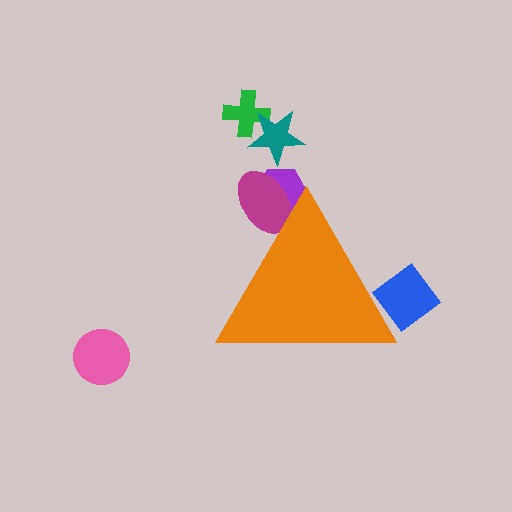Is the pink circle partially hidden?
No, the pink circle is fully visible.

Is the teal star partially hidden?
No, the teal star is fully visible.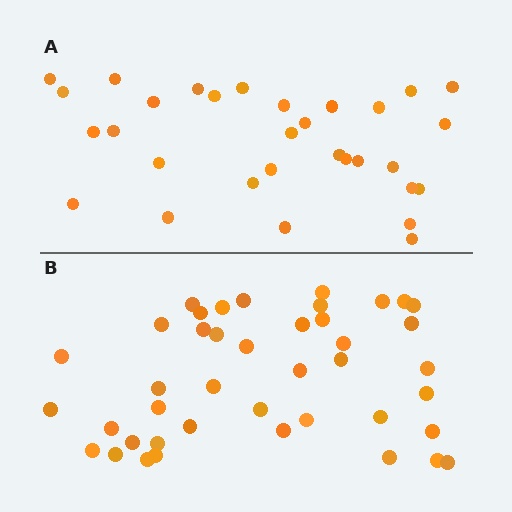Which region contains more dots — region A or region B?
Region B (the bottom region) has more dots.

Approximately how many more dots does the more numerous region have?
Region B has roughly 12 or so more dots than region A.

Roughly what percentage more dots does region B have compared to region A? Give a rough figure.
About 35% more.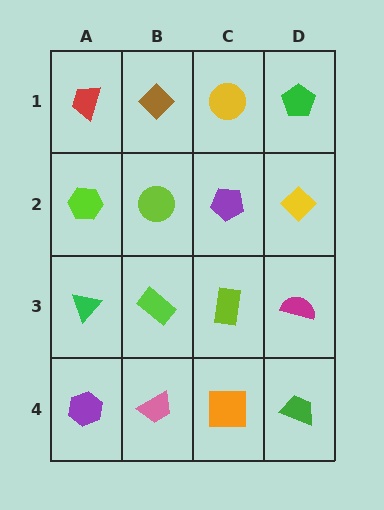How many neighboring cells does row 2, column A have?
3.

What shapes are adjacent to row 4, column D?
A magenta semicircle (row 3, column D), an orange square (row 4, column C).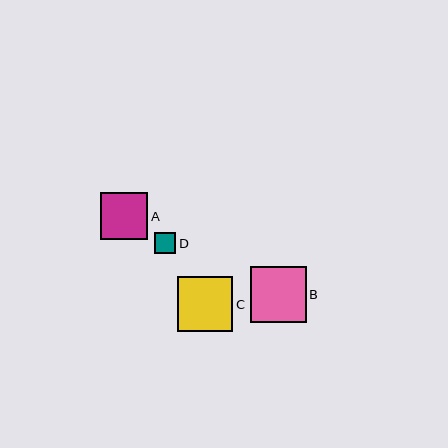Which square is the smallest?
Square D is the smallest with a size of approximately 22 pixels.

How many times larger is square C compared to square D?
Square C is approximately 2.6 times the size of square D.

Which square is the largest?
Square B is the largest with a size of approximately 56 pixels.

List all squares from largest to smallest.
From largest to smallest: B, C, A, D.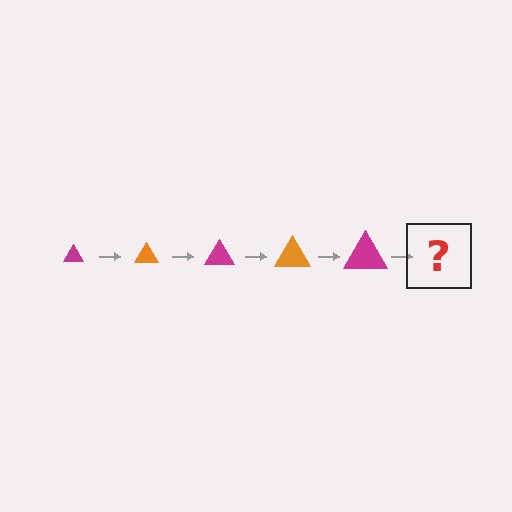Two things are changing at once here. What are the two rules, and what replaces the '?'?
The two rules are that the triangle grows larger each step and the color cycles through magenta and orange. The '?' should be an orange triangle, larger than the previous one.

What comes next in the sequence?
The next element should be an orange triangle, larger than the previous one.